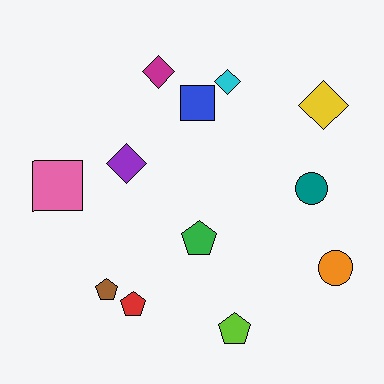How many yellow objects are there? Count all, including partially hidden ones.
There is 1 yellow object.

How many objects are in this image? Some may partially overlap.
There are 12 objects.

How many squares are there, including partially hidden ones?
There are 2 squares.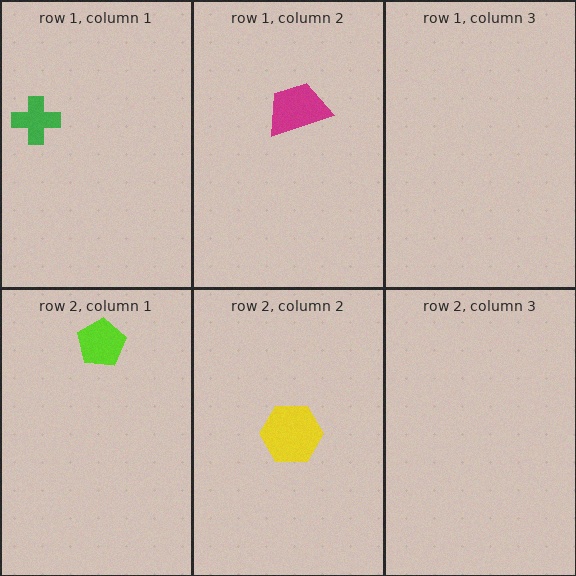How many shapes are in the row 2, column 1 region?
1.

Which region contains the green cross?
The row 1, column 1 region.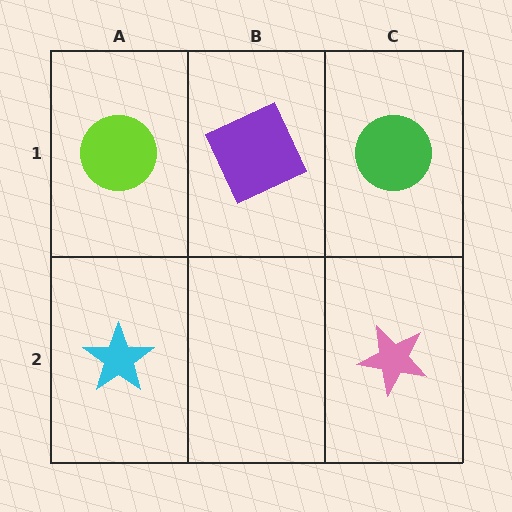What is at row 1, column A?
A lime circle.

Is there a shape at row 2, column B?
No, that cell is empty.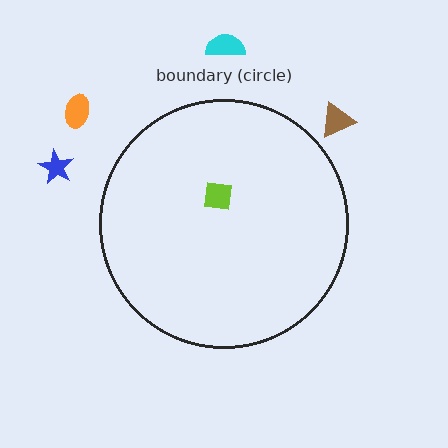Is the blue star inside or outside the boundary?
Outside.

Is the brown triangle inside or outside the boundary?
Outside.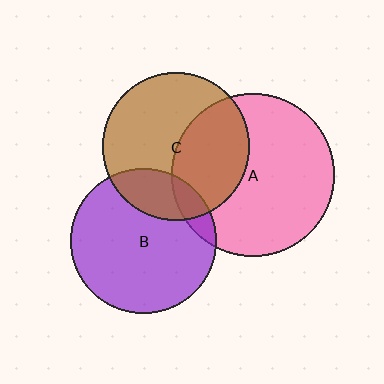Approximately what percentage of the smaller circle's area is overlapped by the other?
Approximately 40%.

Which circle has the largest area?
Circle A (pink).